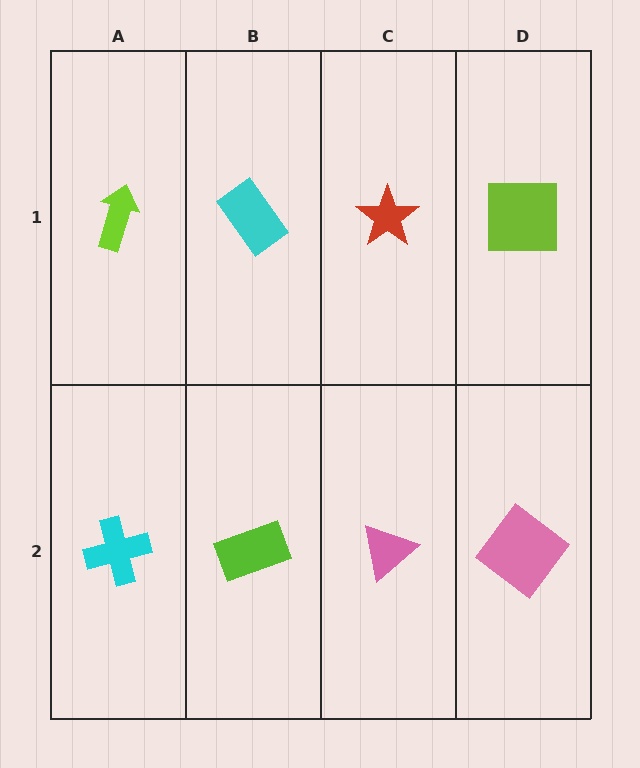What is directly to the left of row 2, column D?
A pink triangle.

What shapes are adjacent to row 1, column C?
A pink triangle (row 2, column C), a cyan rectangle (row 1, column B), a lime square (row 1, column D).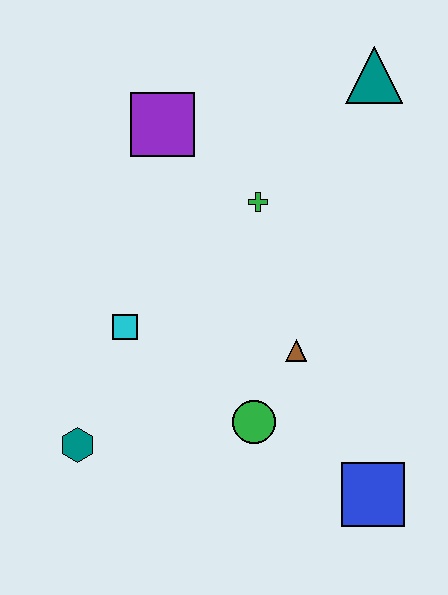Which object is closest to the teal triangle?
The green cross is closest to the teal triangle.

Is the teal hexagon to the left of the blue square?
Yes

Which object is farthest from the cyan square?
The teal triangle is farthest from the cyan square.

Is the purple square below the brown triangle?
No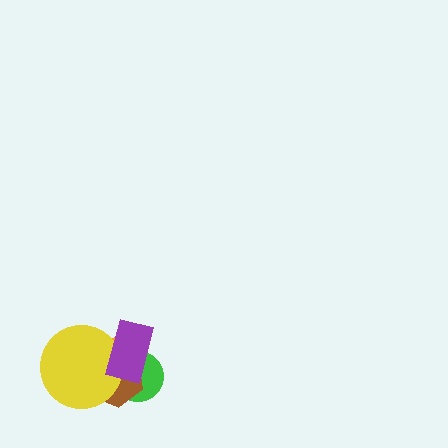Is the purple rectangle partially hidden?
No, no other shape covers it.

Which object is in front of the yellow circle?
The purple rectangle is in front of the yellow circle.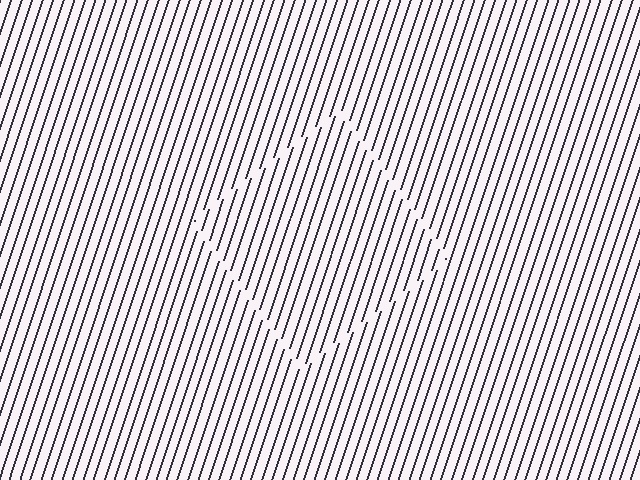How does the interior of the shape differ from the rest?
The interior of the shape contains the same grating, shifted by half a period — the contour is defined by the phase discontinuity where line-ends from the inner and outer gratings abut.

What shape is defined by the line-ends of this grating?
An illusory square. The interior of the shape contains the same grating, shifted by half a period — the contour is defined by the phase discontinuity where line-ends from the inner and outer gratings abut.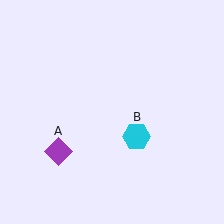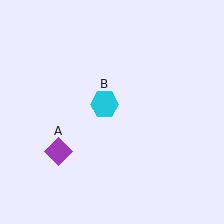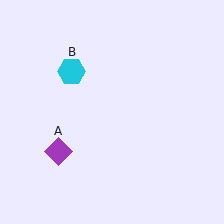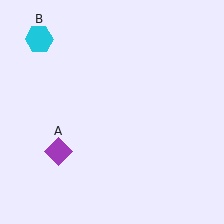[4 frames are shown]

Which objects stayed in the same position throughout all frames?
Purple diamond (object A) remained stationary.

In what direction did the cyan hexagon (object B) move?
The cyan hexagon (object B) moved up and to the left.